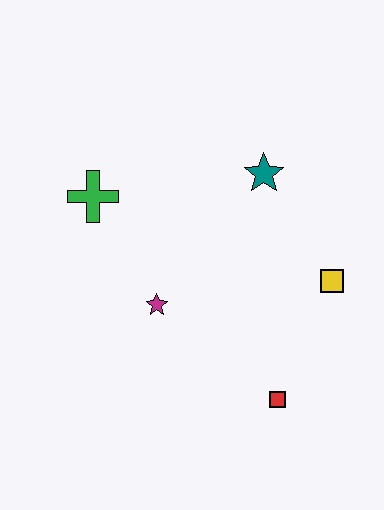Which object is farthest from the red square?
The green cross is farthest from the red square.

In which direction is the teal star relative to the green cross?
The teal star is to the right of the green cross.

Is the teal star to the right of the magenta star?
Yes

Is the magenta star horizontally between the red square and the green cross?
Yes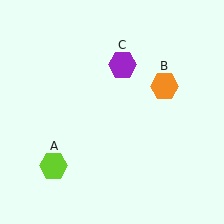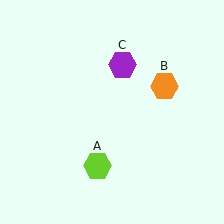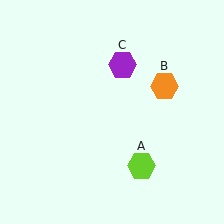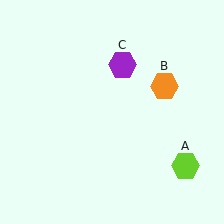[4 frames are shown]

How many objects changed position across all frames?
1 object changed position: lime hexagon (object A).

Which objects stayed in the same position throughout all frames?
Orange hexagon (object B) and purple hexagon (object C) remained stationary.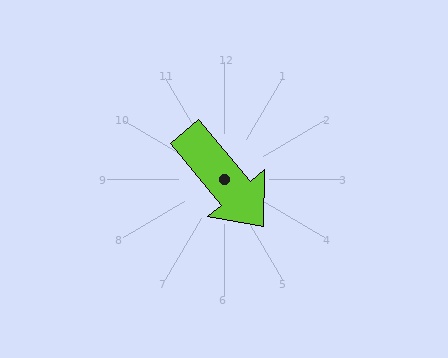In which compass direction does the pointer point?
Southeast.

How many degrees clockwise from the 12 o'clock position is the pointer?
Approximately 140 degrees.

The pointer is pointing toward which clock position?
Roughly 5 o'clock.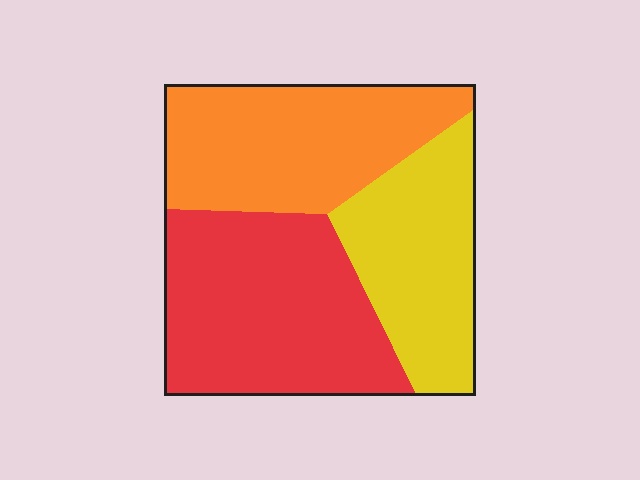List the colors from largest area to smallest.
From largest to smallest: red, orange, yellow.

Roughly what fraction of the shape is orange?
Orange takes up between a quarter and a half of the shape.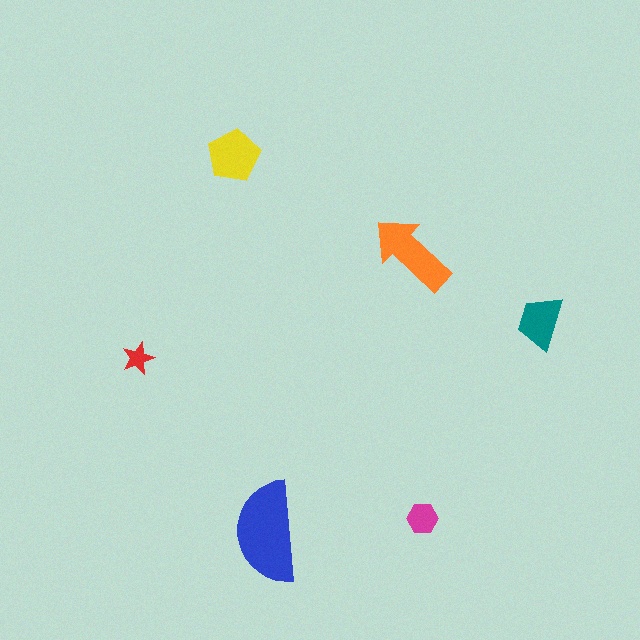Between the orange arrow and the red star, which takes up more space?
The orange arrow.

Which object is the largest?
The blue semicircle.